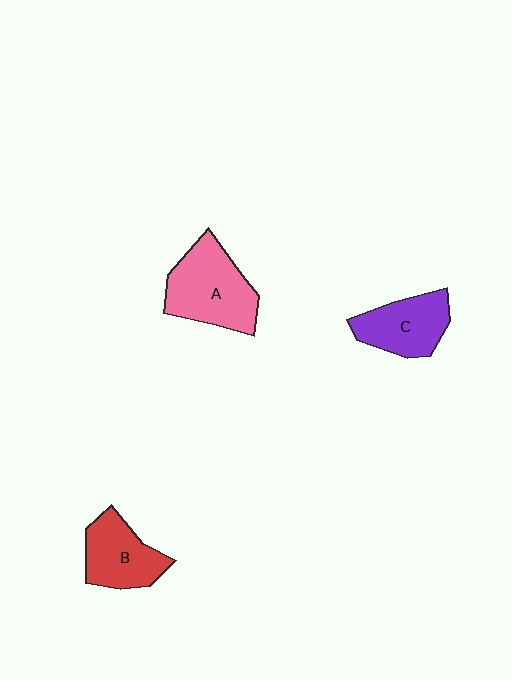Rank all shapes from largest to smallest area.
From largest to smallest: A (pink), C (purple), B (red).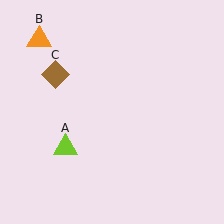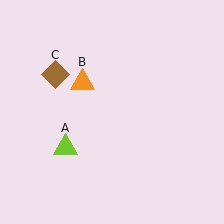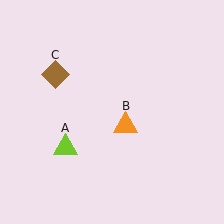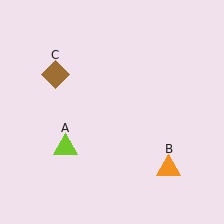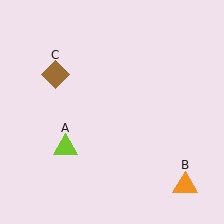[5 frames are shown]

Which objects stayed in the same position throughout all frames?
Lime triangle (object A) and brown diamond (object C) remained stationary.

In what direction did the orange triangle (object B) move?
The orange triangle (object B) moved down and to the right.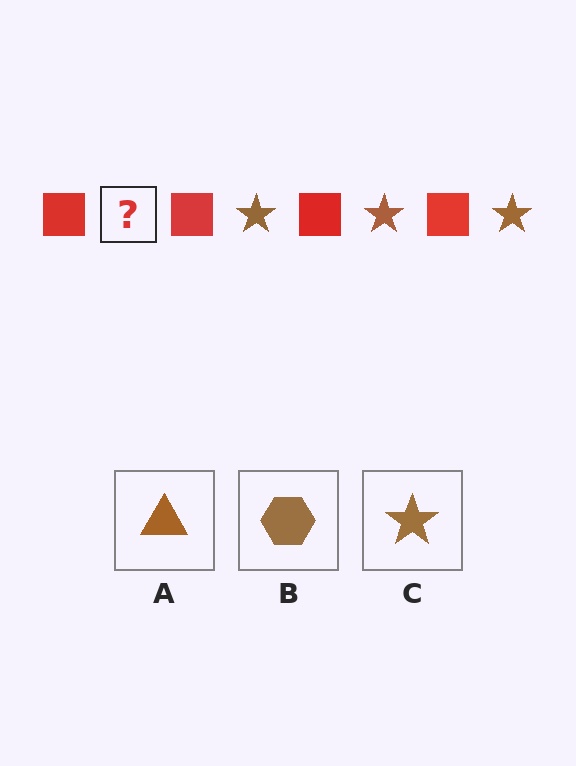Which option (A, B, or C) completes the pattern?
C.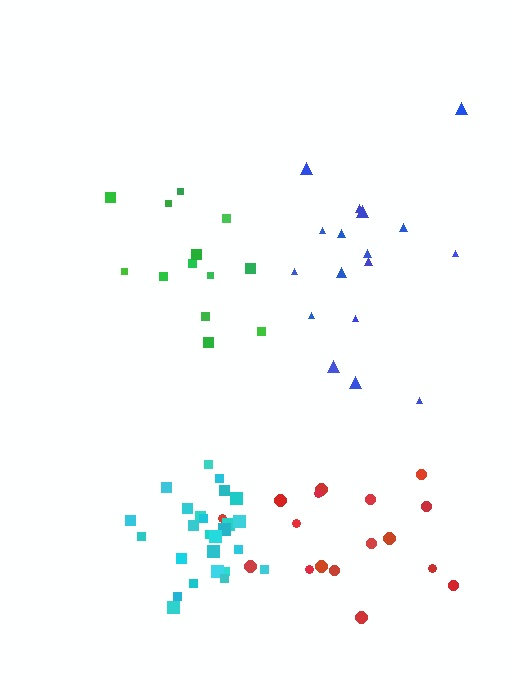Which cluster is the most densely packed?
Cyan.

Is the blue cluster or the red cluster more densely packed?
Red.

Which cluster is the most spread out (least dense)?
Blue.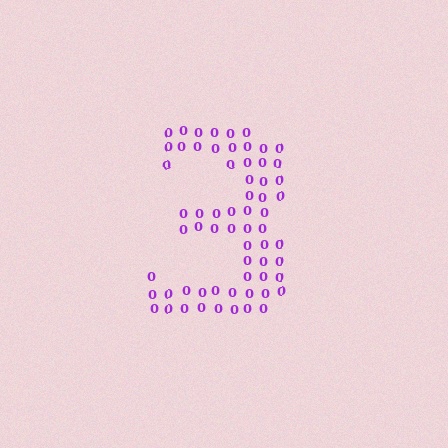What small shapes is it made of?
It is made of small digit 0's.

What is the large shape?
The large shape is the digit 3.